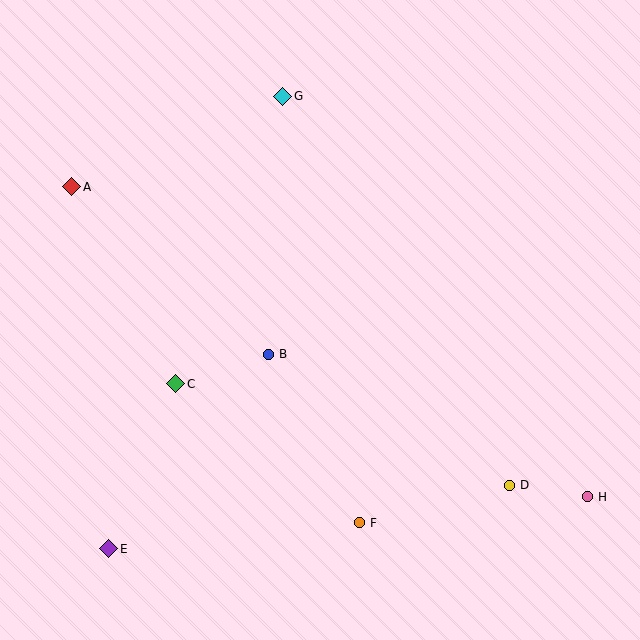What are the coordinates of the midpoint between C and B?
The midpoint between C and B is at (222, 369).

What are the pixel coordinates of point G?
Point G is at (283, 96).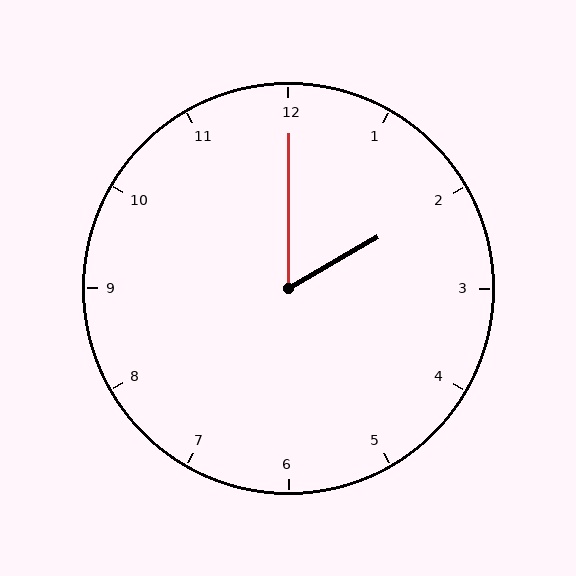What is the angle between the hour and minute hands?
Approximately 60 degrees.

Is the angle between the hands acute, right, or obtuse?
It is acute.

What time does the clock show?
2:00.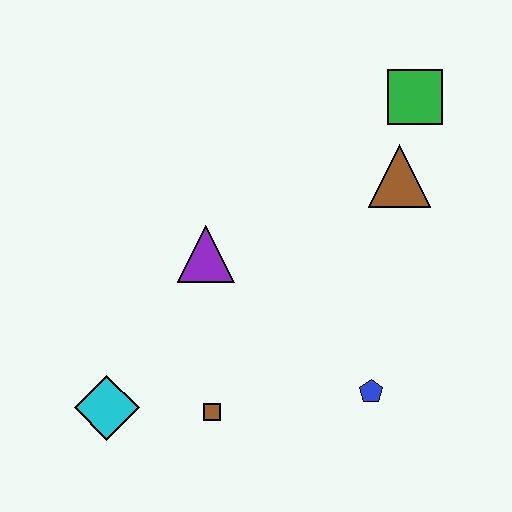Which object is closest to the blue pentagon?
The brown square is closest to the blue pentagon.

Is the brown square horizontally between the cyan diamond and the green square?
Yes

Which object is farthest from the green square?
The cyan diamond is farthest from the green square.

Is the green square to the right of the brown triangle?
Yes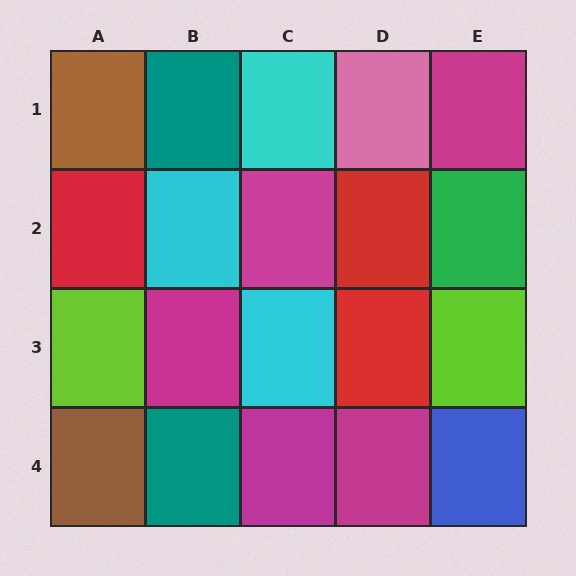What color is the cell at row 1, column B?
Teal.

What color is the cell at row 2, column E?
Green.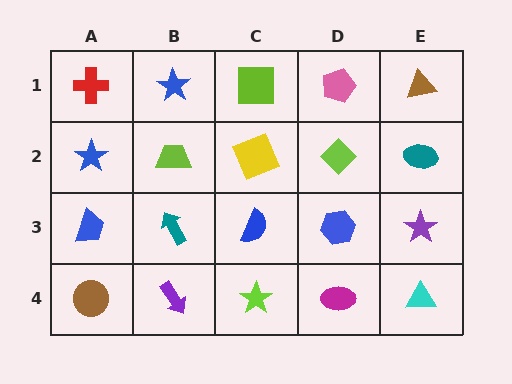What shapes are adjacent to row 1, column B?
A lime trapezoid (row 2, column B), a red cross (row 1, column A), a lime square (row 1, column C).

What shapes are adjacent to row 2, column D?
A pink pentagon (row 1, column D), a blue hexagon (row 3, column D), a yellow square (row 2, column C), a teal ellipse (row 2, column E).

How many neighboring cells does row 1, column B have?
3.